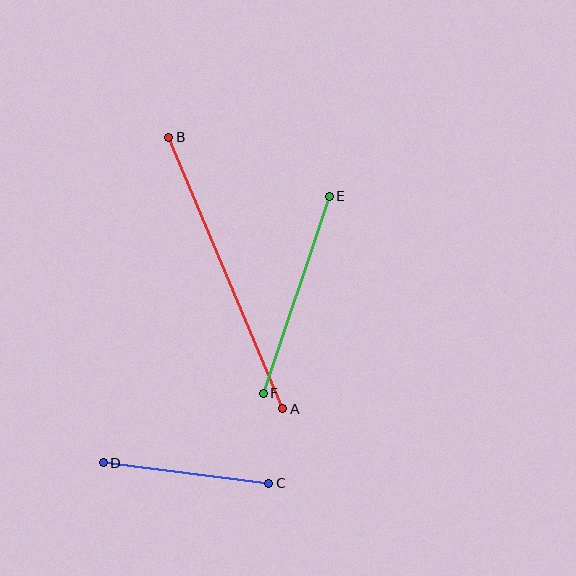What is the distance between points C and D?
The distance is approximately 167 pixels.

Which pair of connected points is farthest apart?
Points A and B are farthest apart.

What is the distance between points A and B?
The distance is approximately 295 pixels.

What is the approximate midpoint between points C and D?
The midpoint is at approximately (186, 473) pixels.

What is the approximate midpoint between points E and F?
The midpoint is at approximately (296, 295) pixels.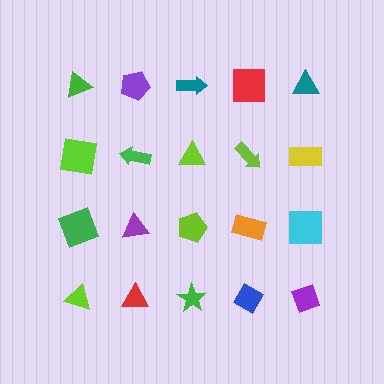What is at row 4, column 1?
A lime triangle.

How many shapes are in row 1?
5 shapes.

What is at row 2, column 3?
A lime triangle.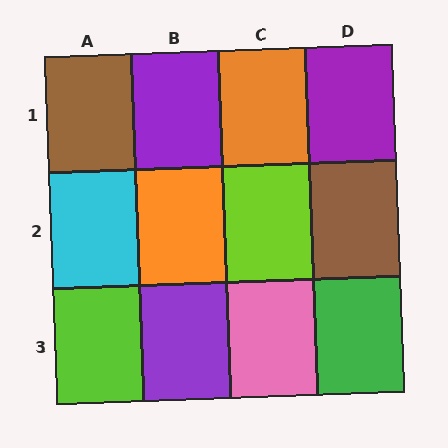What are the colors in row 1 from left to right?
Brown, purple, orange, purple.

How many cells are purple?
3 cells are purple.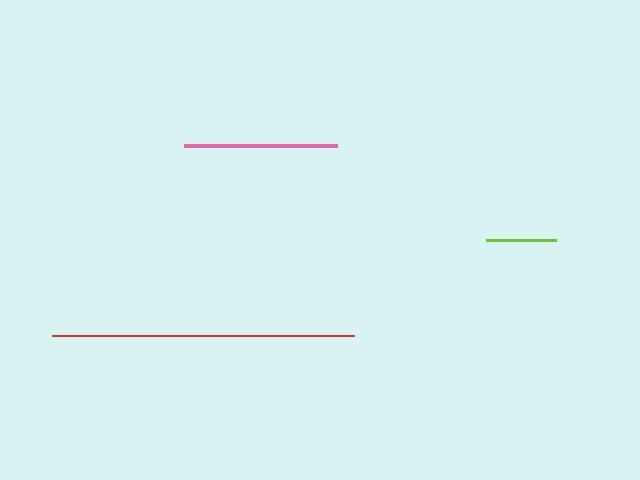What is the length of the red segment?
The red segment is approximately 302 pixels long.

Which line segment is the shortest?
The lime line is the shortest at approximately 70 pixels.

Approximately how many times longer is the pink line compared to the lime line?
The pink line is approximately 2.2 times the length of the lime line.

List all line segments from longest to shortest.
From longest to shortest: red, pink, lime.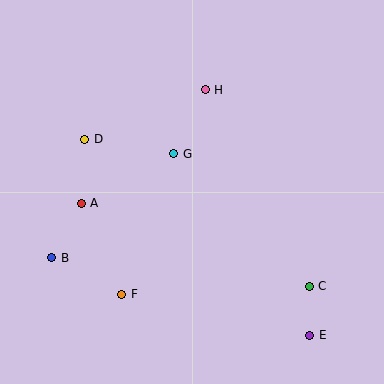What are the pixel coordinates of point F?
Point F is at (122, 294).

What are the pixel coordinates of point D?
Point D is at (85, 139).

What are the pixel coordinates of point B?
Point B is at (52, 258).